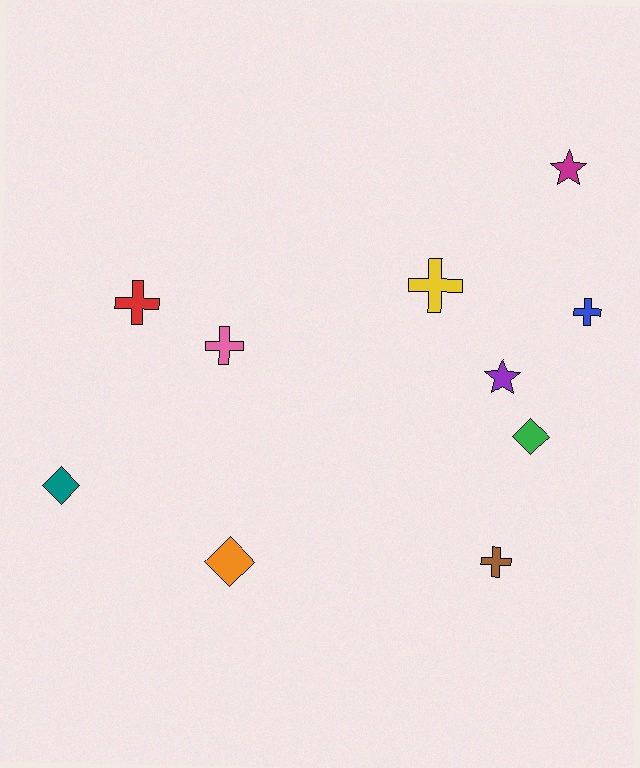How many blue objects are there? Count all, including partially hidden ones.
There is 1 blue object.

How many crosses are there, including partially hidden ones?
There are 5 crosses.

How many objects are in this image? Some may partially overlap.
There are 10 objects.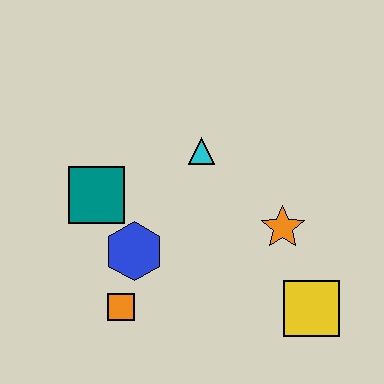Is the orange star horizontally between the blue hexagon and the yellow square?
Yes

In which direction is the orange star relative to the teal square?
The orange star is to the right of the teal square.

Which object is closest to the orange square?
The blue hexagon is closest to the orange square.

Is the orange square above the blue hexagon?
No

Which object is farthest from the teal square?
The yellow square is farthest from the teal square.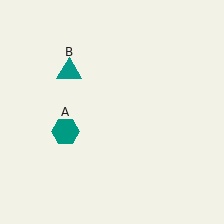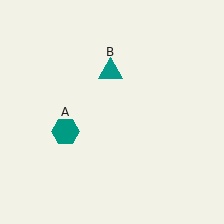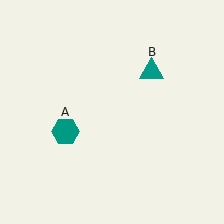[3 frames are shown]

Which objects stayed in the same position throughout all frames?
Teal hexagon (object A) remained stationary.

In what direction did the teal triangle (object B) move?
The teal triangle (object B) moved right.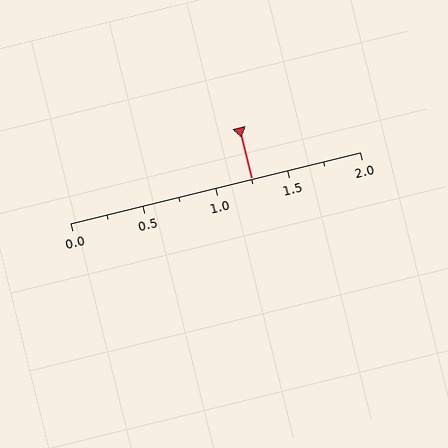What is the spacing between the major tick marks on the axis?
The major ticks are spaced 0.5 apart.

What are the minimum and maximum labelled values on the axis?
The axis runs from 0.0 to 2.0.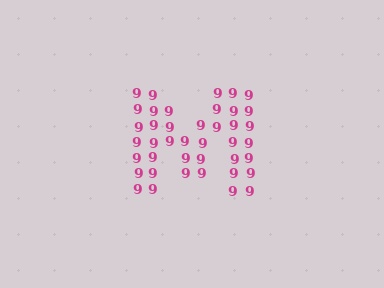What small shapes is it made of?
It is made of small digit 9's.